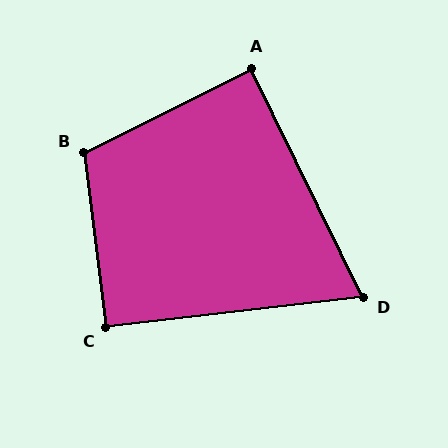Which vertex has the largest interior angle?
B, at approximately 109 degrees.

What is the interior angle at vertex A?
Approximately 90 degrees (approximately right).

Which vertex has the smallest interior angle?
D, at approximately 71 degrees.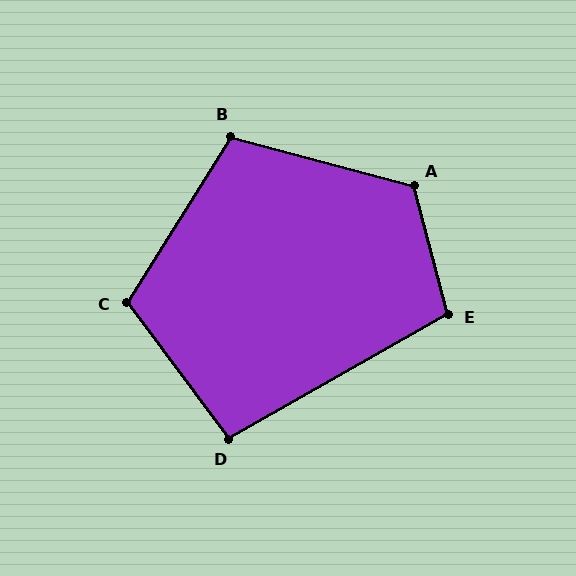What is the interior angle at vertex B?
Approximately 107 degrees (obtuse).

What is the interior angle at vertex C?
Approximately 111 degrees (obtuse).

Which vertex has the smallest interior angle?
D, at approximately 97 degrees.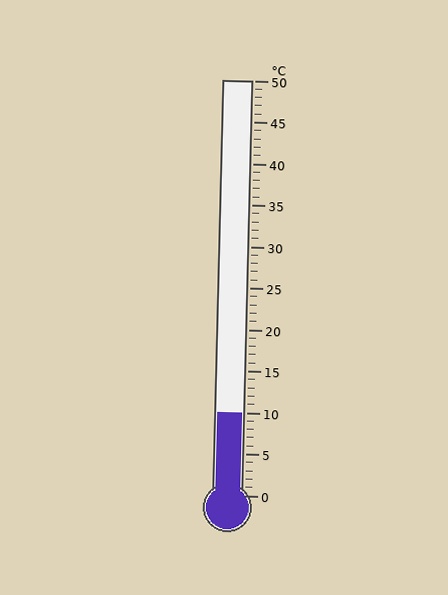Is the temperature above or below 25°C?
The temperature is below 25°C.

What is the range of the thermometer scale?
The thermometer scale ranges from 0°C to 50°C.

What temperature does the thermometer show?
The thermometer shows approximately 10°C.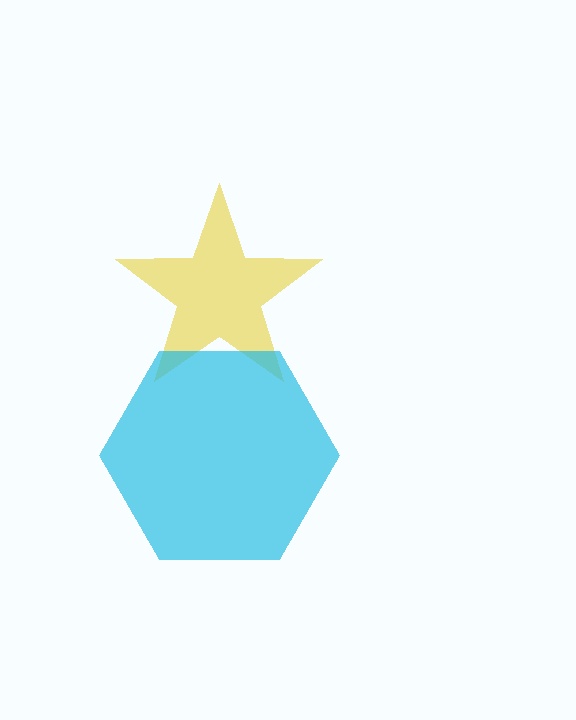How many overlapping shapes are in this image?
There are 2 overlapping shapes in the image.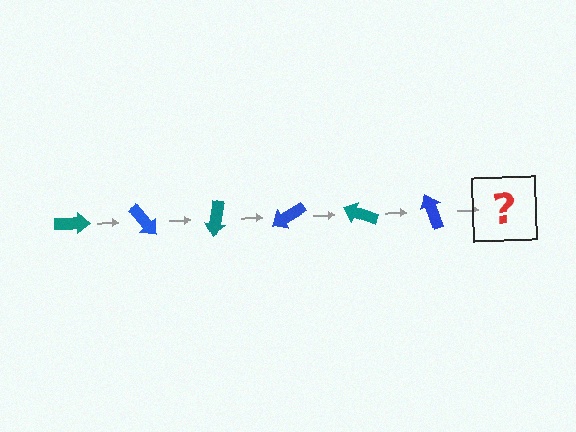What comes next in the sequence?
The next element should be a teal arrow, rotated 300 degrees from the start.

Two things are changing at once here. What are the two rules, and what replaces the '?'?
The two rules are that it rotates 50 degrees each step and the color cycles through teal and blue. The '?' should be a teal arrow, rotated 300 degrees from the start.